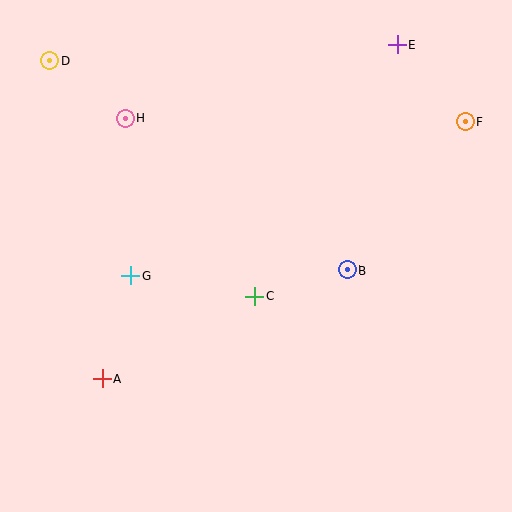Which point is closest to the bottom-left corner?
Point A is closest to the bottom-left corner.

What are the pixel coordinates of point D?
Point D is at (50, 61).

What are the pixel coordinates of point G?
Point G is at (130, 276).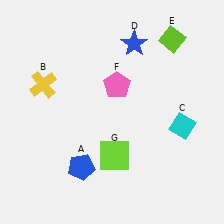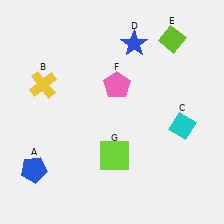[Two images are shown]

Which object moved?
The blue pentagon (A) moved left.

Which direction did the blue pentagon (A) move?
The blue pentagon (A) moved left.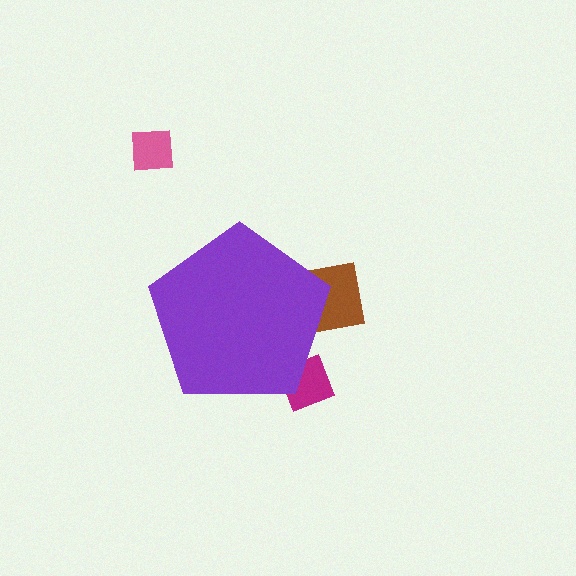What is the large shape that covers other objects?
A purple pentagon.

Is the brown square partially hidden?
Yes, the brown square is partially hidden behind the purple pentagon.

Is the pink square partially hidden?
No, the pink square is fully visible.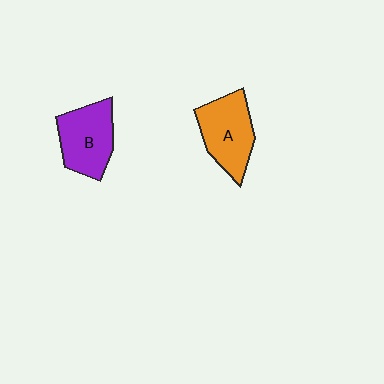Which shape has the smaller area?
Shape B (purple).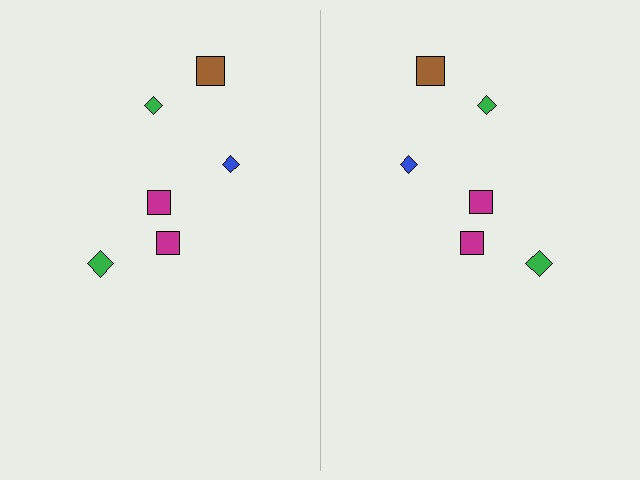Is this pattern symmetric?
Yes, this pattern has bilateral (reflection) symmetry.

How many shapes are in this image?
There are 12 shapes in this image.